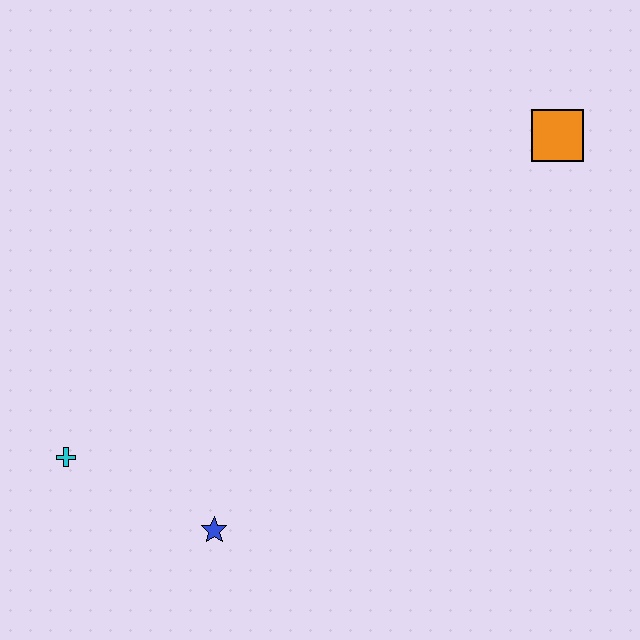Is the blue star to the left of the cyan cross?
No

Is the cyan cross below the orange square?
Yes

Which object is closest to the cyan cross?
The blue star is closest to the cyan cross.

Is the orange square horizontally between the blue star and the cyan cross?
No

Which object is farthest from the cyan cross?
The orange square is farthest from the cyan cross.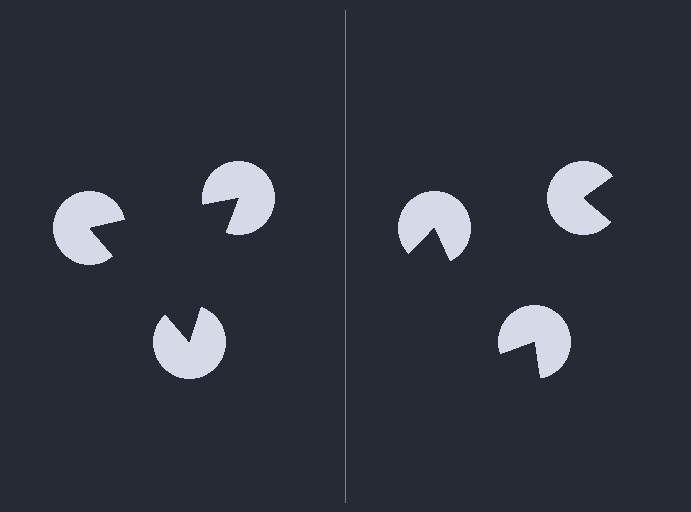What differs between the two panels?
The pac-man discs are positioned identically on both sides; only the wedge orientations differ. On the left they align to a triangle; on the right they are misaligned.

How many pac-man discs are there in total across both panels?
6 — 3 on each side.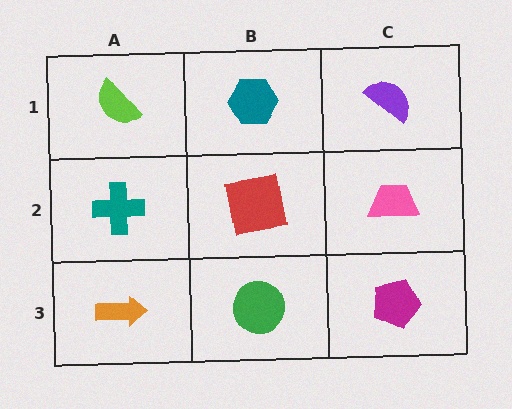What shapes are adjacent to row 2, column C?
A purple semicircle (row 1, column C), a magenta pentagon (row 3, column C), a red square (row 2, column B).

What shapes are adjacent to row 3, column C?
A pink trapezoid (row 2, column C), a green circle (row 3, column B).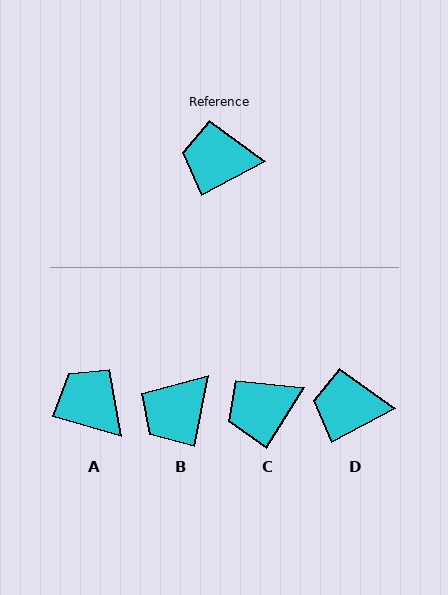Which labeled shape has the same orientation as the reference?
D.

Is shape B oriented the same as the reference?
No, it is off by about 51 degrees.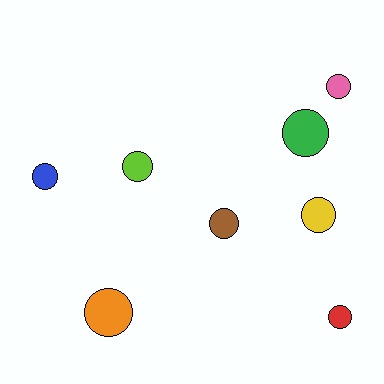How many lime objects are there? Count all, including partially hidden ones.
There is 1 lime object.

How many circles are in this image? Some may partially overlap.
There are 8 circles.